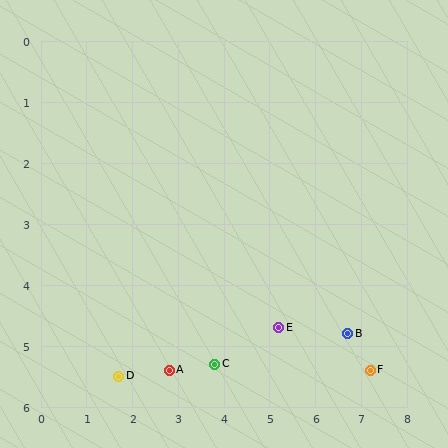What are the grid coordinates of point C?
Point C is at approximately (3.8, 5.3).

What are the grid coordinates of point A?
Point A is at approximately (2.8, 5.4).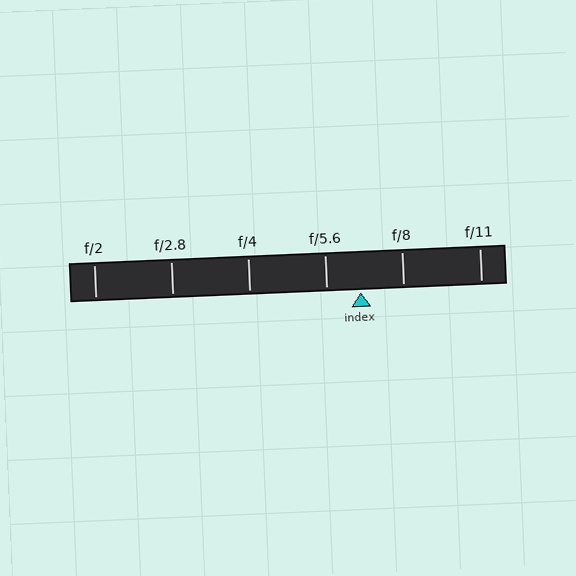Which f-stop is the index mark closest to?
The index mark is closest to f/5.6.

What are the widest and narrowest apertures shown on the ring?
The widest aperture shown is f/2 and the narrowest is f/11.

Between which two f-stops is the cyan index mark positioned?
The index mark is between f/5.6 and f/8.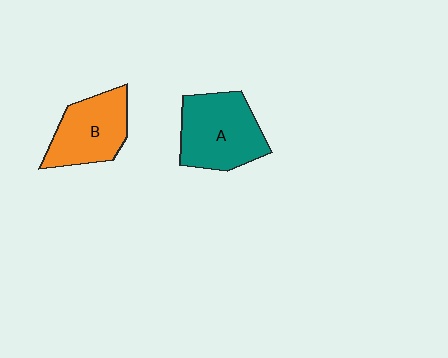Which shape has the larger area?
Shape A (teal).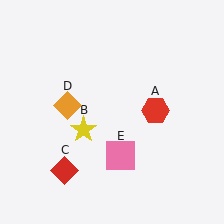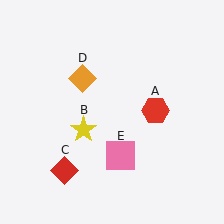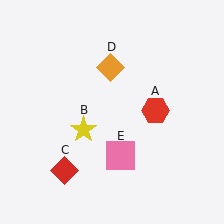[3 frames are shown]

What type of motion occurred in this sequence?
The orange diamond (object D) rotated clockwise around the center of the scene.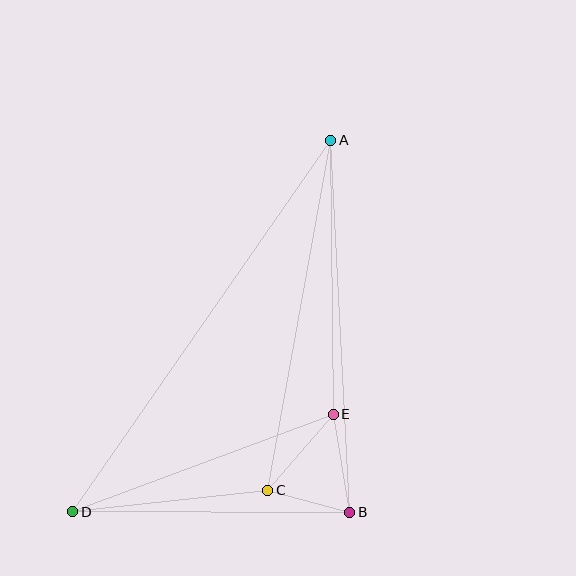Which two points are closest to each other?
Points B and C are closest to each other.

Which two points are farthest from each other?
Points A and D are farthest from each other.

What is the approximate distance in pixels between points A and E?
The distance between A and E is approximately 274 pixels.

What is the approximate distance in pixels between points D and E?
The distance between D and E is approximately 278 pixels.